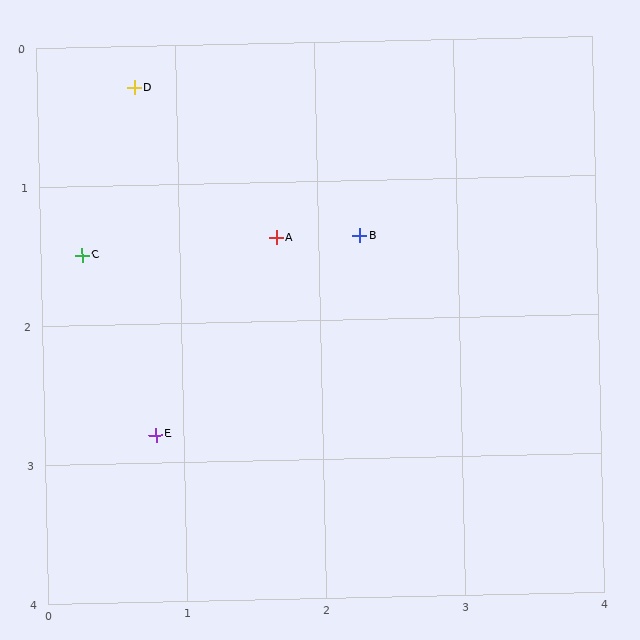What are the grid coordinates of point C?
Point C is at approximately (0.3, 1.5).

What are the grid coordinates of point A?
Point A is at approximately (1.7, 1.4).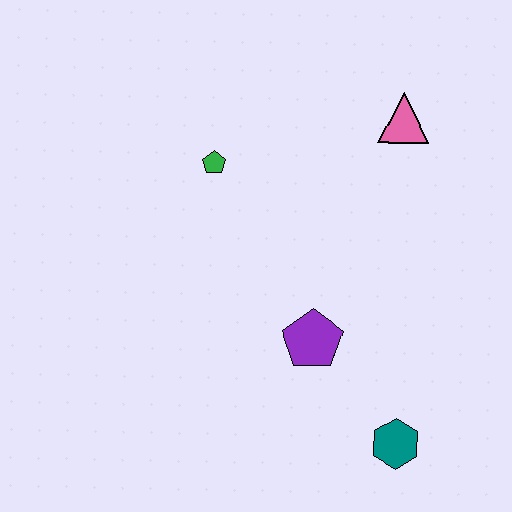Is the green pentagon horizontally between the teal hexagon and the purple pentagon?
No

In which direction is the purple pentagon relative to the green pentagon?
The purple pentagon is below the green pentagon.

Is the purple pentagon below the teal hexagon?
No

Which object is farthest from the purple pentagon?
The pink triangle is farthest from the purple pentagon.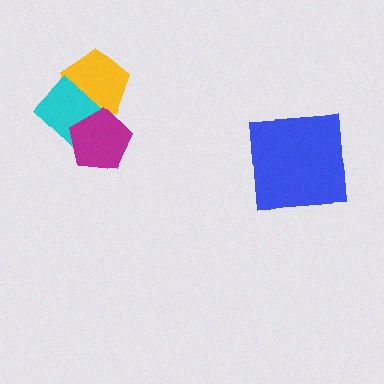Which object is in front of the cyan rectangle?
The magenta pentagon is in front of the cyan rectangle.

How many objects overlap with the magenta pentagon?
2 objects overlap with the magenta pentagon.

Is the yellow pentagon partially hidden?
Yes, it is partially covered by another shape.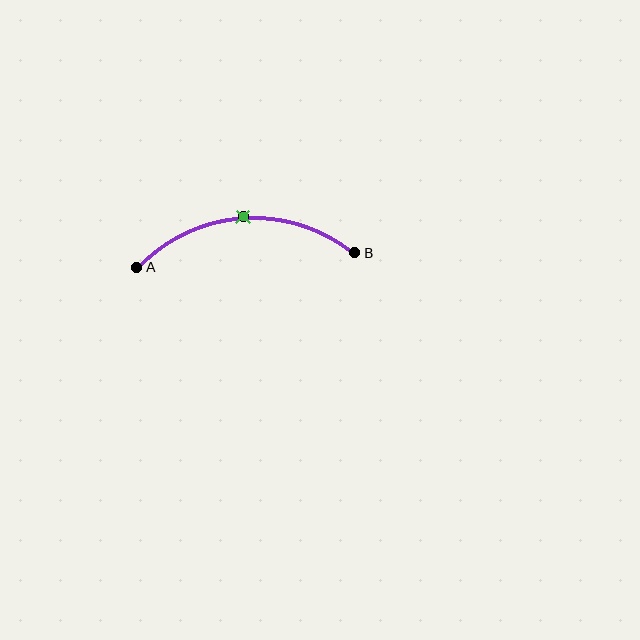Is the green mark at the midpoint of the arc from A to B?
Yes. The green mark lies on the arc at equal arc-length from both A and B — it is the arc midpoint.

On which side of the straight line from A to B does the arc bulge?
The arc bulges above the straight line connecting A and B.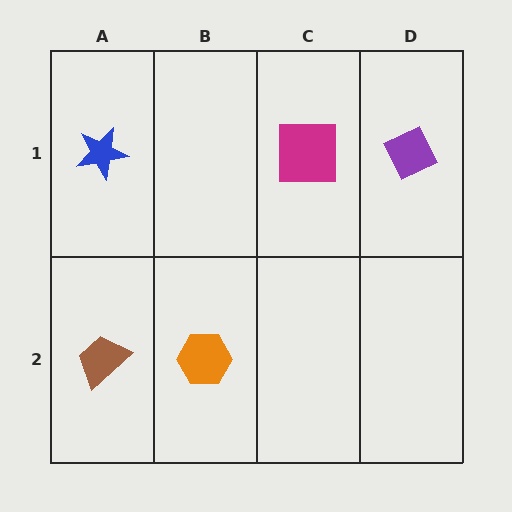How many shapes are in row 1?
3 shapes.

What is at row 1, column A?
A blue star.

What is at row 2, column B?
An orange hexagon.